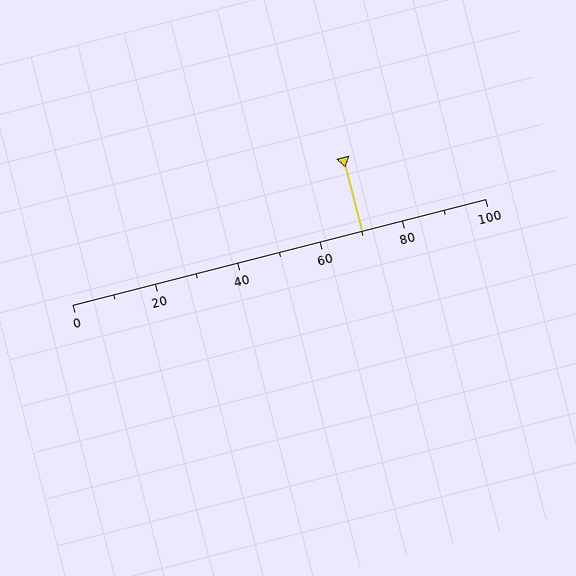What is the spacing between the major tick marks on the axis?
The major ticks are spaced 20 apart.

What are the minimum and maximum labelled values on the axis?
The axis runs from 0 to 100.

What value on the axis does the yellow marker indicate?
The marker indicates approximately 70.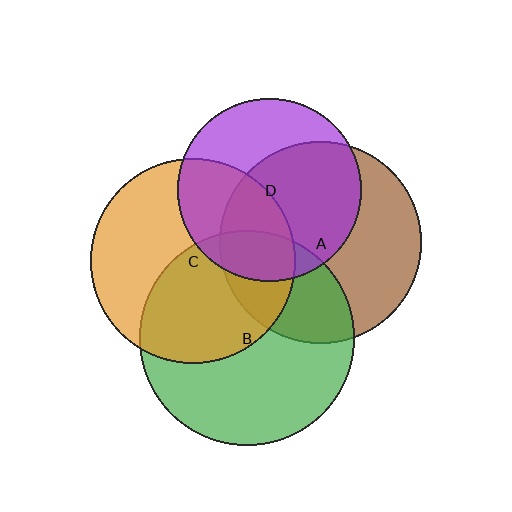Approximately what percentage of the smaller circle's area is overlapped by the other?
Approximately 25%.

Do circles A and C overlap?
Yes.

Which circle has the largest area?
Circle B (green).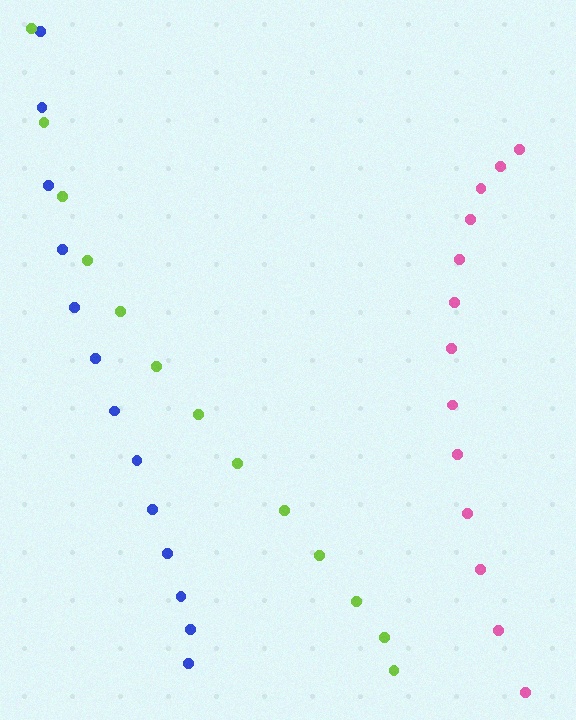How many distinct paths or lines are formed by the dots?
There are 3 distinct paths.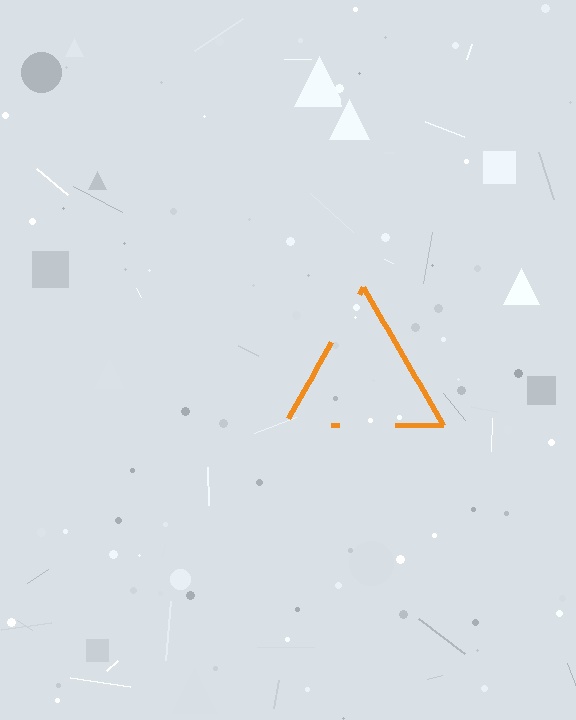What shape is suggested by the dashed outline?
The dashed outline suggests a triangle.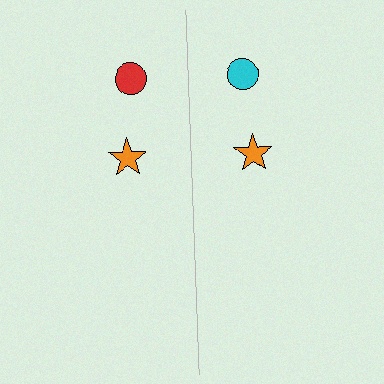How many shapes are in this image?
There are 4 shapes in this image.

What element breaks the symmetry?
The cyan circle on the right side breaks the symmetry — its mirror counterpart is red.